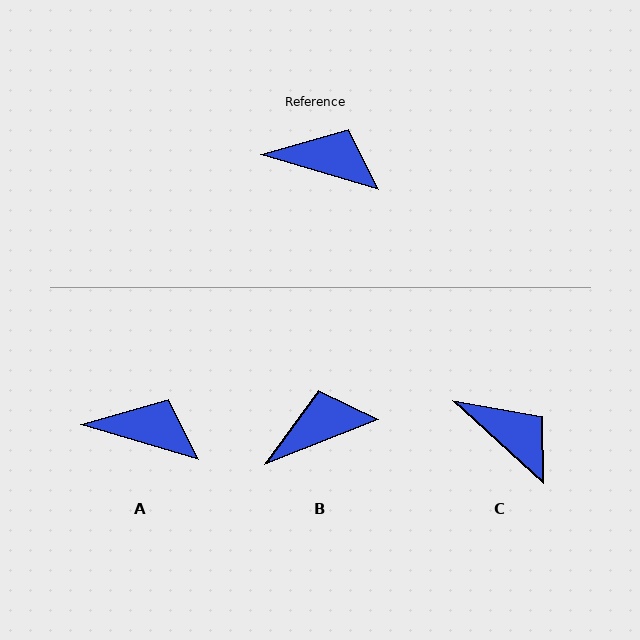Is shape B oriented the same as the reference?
No, it is off by about 38 degrees.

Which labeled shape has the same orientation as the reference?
A.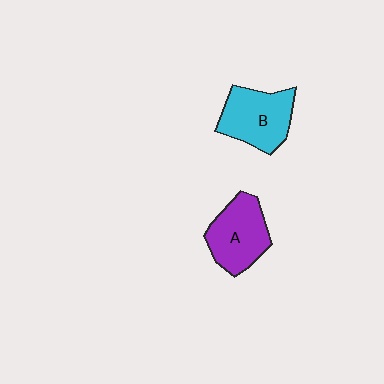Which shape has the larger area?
Shape B (cyan).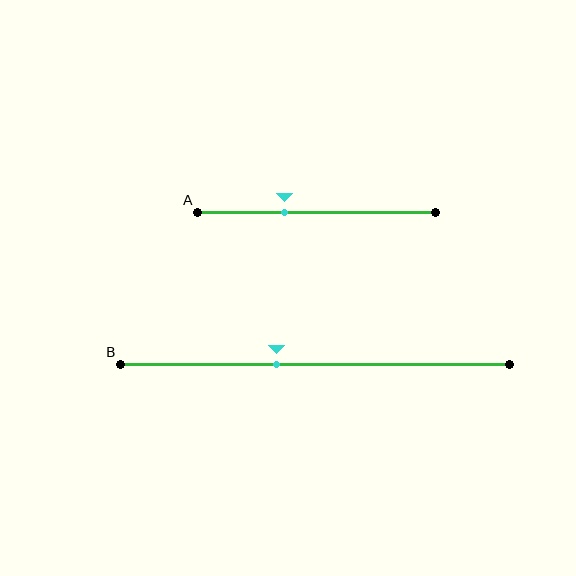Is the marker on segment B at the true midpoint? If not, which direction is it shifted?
No, the marker on segment B is shifted to the left by about 10% of the segment length.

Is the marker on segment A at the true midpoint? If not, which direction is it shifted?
No, the marker on segment A is shifted to the left by about 14% of the segment length.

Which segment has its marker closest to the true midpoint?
Segment B has its marker closest to the true midpoint.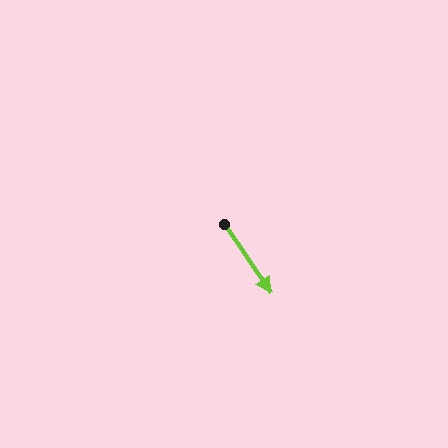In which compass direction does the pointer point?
Southeast.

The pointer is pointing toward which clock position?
Roughly 5 o'clock.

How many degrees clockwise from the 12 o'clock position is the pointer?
Approximately 145 degrees.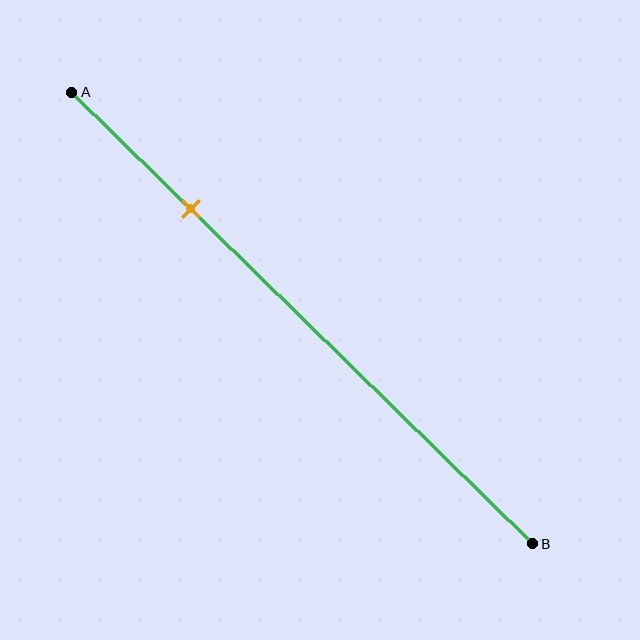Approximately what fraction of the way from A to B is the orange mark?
The orange mark is approximately 25% of the way from A to B.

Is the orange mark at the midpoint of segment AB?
No, the mark is at about 25% from A, not at the 50% midpoint.